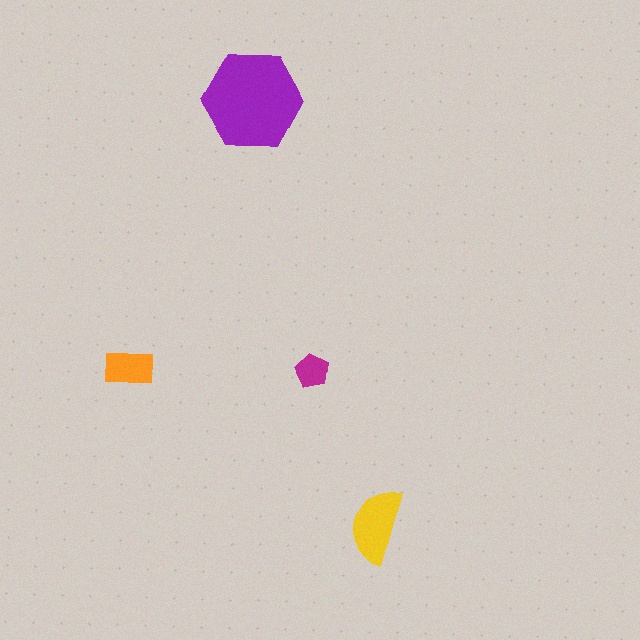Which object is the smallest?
The magenta pentagon.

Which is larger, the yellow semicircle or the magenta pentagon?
The yellow semicircle.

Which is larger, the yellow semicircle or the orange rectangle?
The yellow semicircle.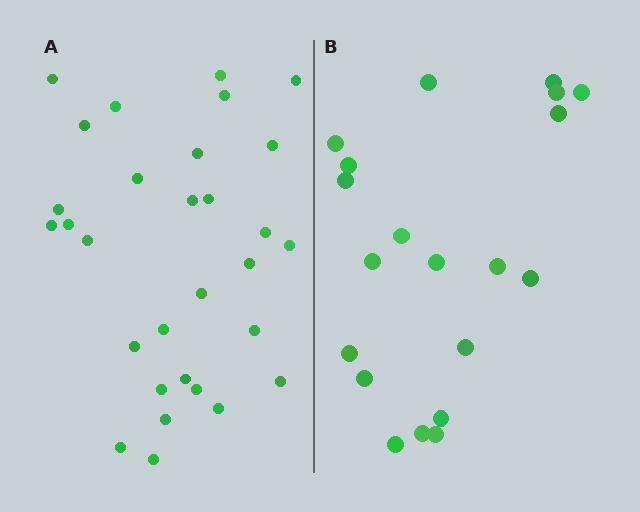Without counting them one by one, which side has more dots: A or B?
Region A (the left region) has more dots.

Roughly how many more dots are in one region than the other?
Region A has roughly 10 or so more dots than region B.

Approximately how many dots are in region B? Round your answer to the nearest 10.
About 20 dots.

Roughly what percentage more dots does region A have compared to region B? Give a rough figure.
About 50% more.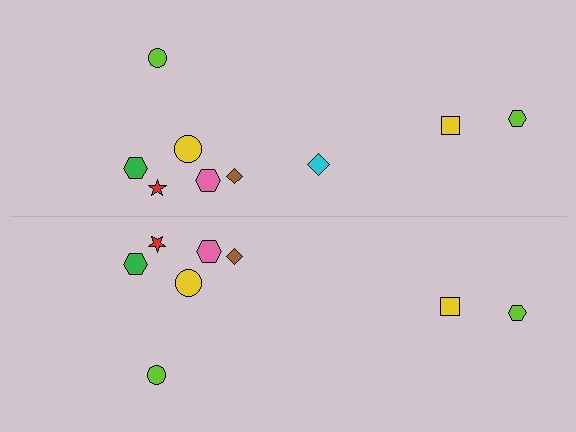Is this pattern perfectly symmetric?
No, the pattern is not perfectly symmetric. A cyan diamond is missing from the bottom side.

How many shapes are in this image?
There are 17 shapes in this image.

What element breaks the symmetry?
A cyan diamond is missing from the bottom side.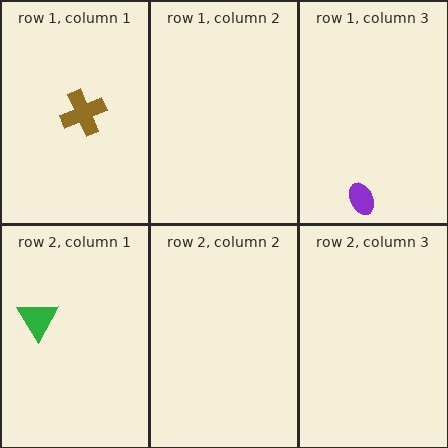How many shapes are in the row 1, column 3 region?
1.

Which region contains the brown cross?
The row 1, column 1 region.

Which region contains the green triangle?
The row 2, column 1 region.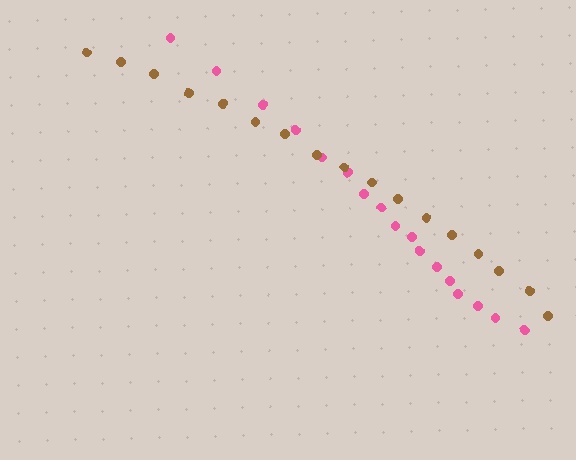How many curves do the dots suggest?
There are 2 distinct paths.